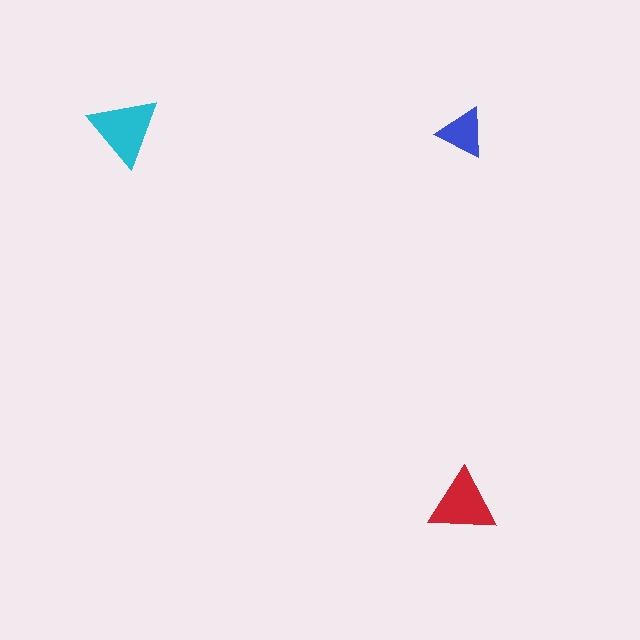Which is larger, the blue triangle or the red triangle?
The red one.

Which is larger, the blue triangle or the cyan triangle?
The cyan one.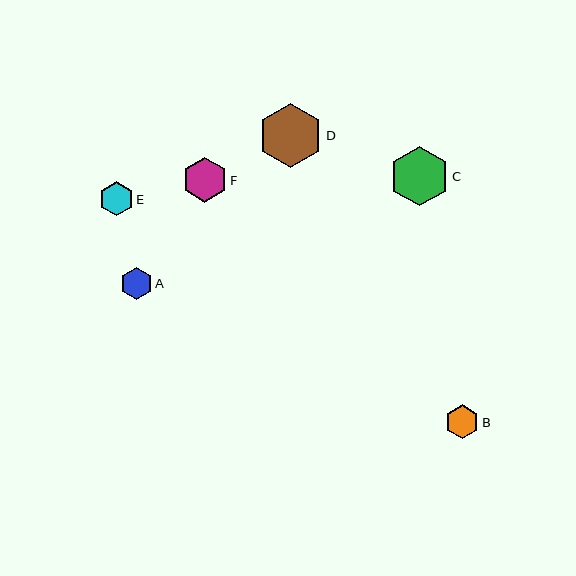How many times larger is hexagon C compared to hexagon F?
Hexagon C is approximately 1.3 times the size of hexagon F.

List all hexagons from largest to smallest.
From largest to smallest: D, C, F, B, E, A.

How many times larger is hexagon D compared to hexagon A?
Hexagon D is approximately 2.0 times the size of hexagon A.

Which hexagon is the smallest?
Hexagon A is the smallest with a size of approximately 32 pixels.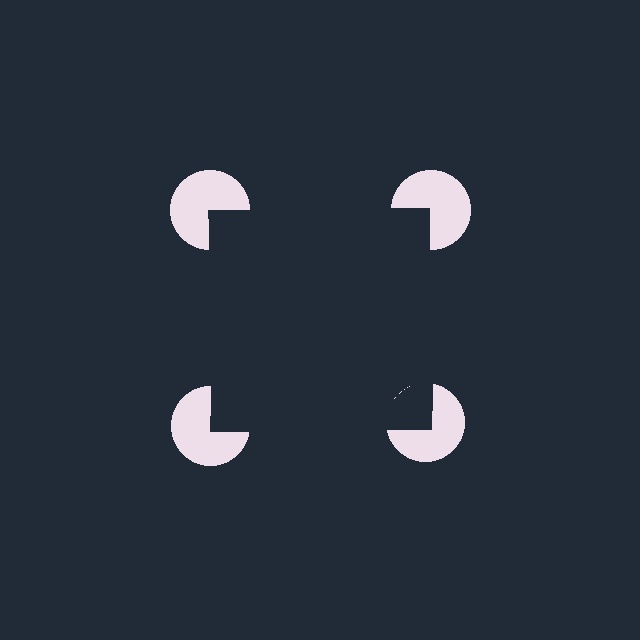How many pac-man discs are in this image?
There are 4 — one at each vertex of the illusory square.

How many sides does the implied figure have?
4 sides.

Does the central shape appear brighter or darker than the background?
It typically appears slightly darker than the background, even though no actual brightness change is drawn.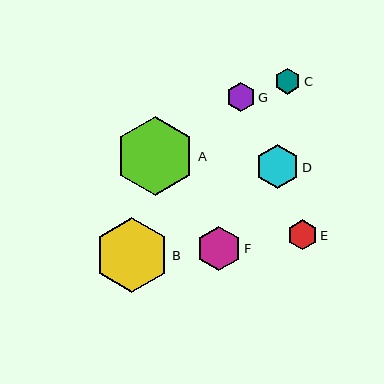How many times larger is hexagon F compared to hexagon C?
Hexagon F is approximately 1.7 times the size of hexagon C.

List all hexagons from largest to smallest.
From largest to smallest: A, B, F, D, E, G, C.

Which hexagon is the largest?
Hexagon A is the largest with a size of approximately 80 pixels.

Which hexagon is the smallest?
Hexagon C is the smallest with a size of approximately 26 pixels.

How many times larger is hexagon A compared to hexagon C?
Hexagon A is approximately 3.0 times the size of hexagon C.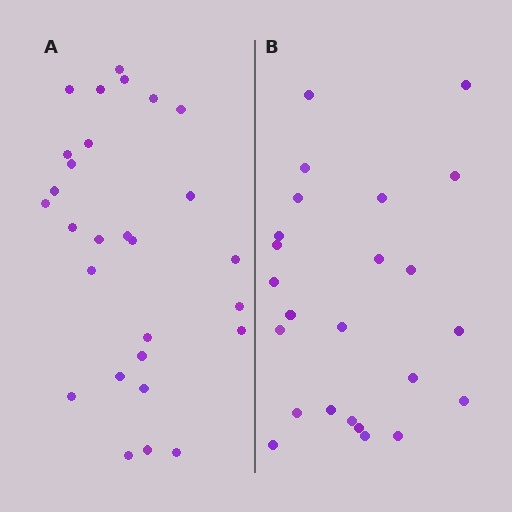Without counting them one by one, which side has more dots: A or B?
Region A (the left region) has more dots.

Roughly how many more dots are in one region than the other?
Region A has about 4 more dots than region B.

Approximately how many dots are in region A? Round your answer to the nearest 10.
About 30 dots. (The exact count is 28, which rounds to 30.)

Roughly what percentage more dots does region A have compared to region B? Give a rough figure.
About 15% more.